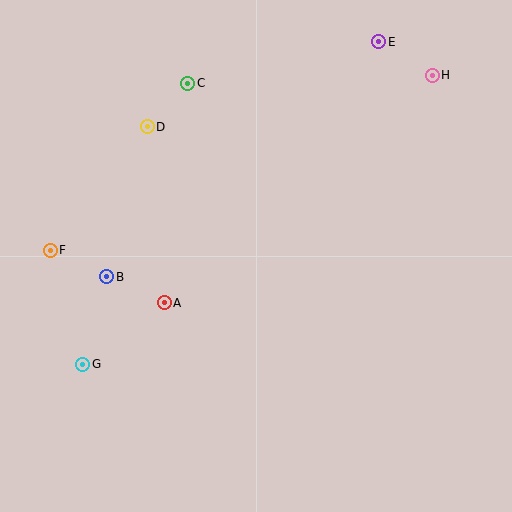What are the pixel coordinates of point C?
Point C is at (188, 83).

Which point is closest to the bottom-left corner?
Point G is closest to the bottom-left corner.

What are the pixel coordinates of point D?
Point D is at (147, 127).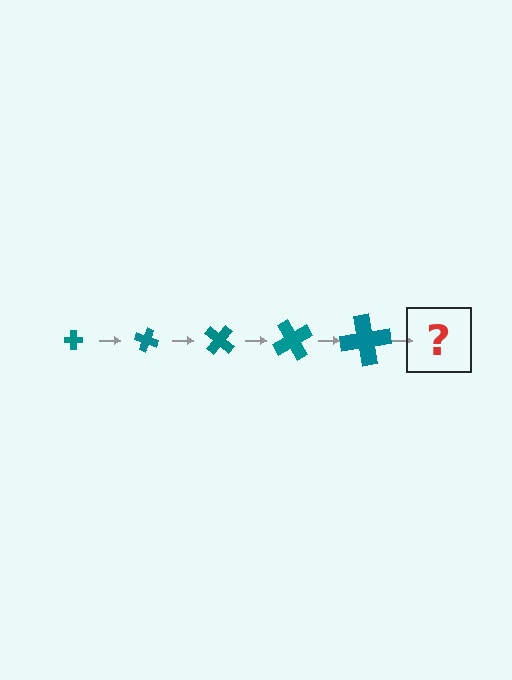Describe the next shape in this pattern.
It should be a cross, larger than the previous one and rotated 100 degrees from the start.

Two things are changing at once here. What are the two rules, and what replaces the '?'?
The two rules are that the cross grows larger each step and it rotates 20 degrees each step. The '?' should be a cross, larger than the previous one and rotated 100 degrees from the start.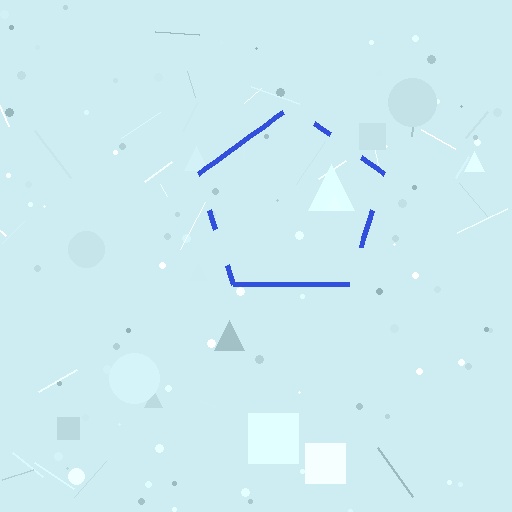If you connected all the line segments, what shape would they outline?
They would outline a pentagon.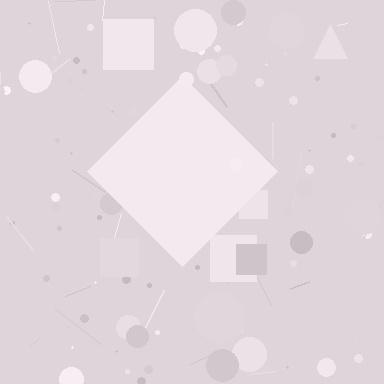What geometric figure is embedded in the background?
A diamond is embedded in the background.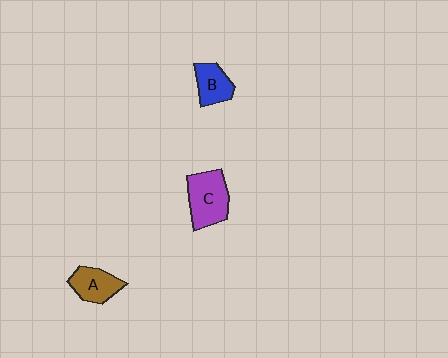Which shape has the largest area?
Shape C (purple).